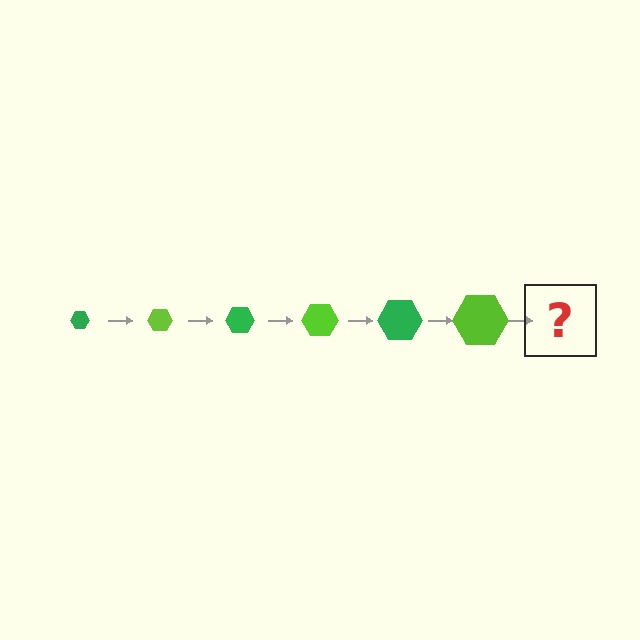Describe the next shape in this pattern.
It should be a green hexagon, larger than the previous one.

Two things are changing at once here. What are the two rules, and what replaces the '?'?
The two rules are that the hexagon grows larger each step and the color cycles through green and lime. The '?' should be a green hexagon, larger than the previous one.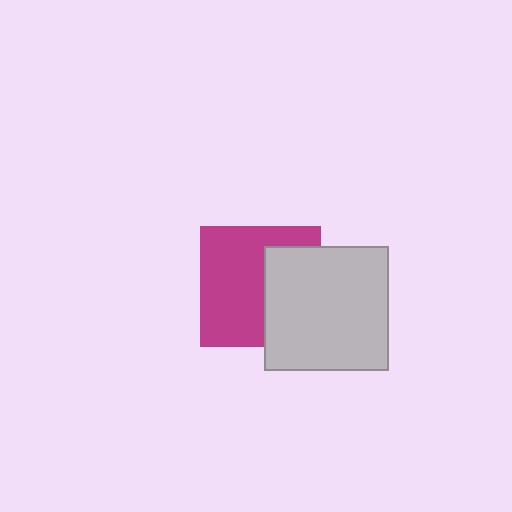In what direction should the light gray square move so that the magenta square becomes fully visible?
The light gray square should move right. That is the shortest direction to clear the overlap and leave the magenta square fully visible.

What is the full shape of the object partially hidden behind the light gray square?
The partially hidden object is a magenta square.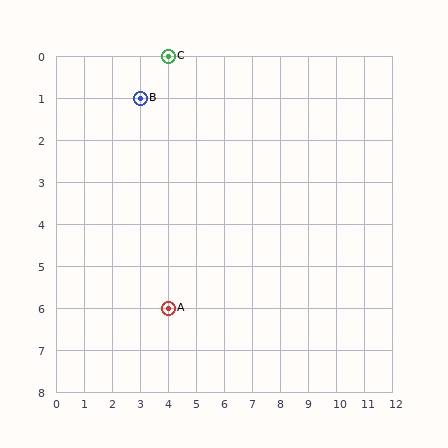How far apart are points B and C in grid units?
Points B and C are 1 column and 1 row apart (about 1.4 grid units diagonally).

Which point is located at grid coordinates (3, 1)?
Point B is at (3, 1).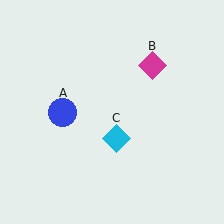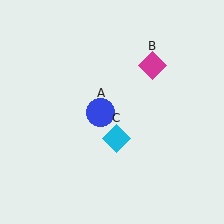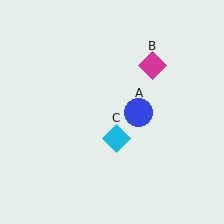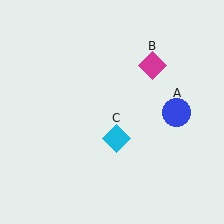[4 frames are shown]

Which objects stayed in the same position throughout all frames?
Magenta diamond (object B) and cyan diamond (object C) remained stationary.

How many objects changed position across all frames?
1 object changed position: blue circle (object A).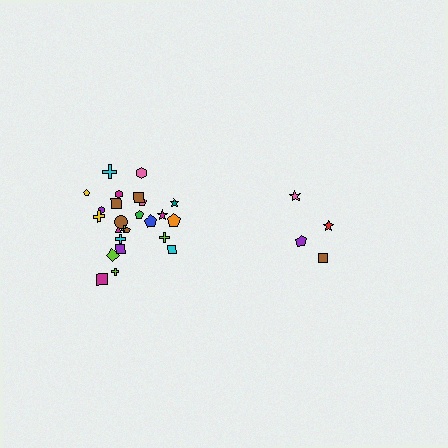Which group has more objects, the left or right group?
The left group.